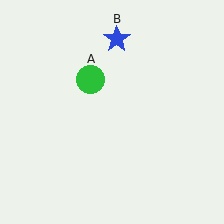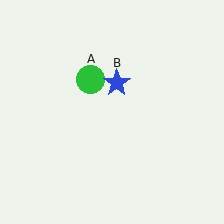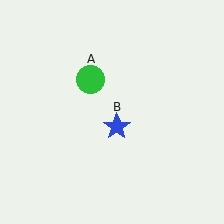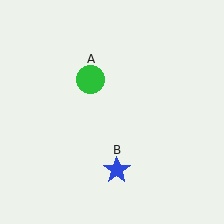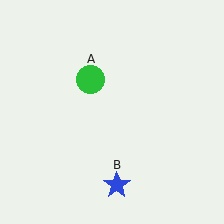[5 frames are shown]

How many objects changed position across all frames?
1 object changed position: blue star (object B).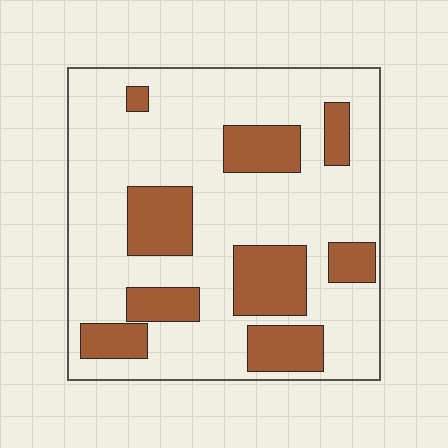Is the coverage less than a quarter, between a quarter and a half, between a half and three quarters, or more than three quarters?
Between a quarter and a half.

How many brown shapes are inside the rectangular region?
9.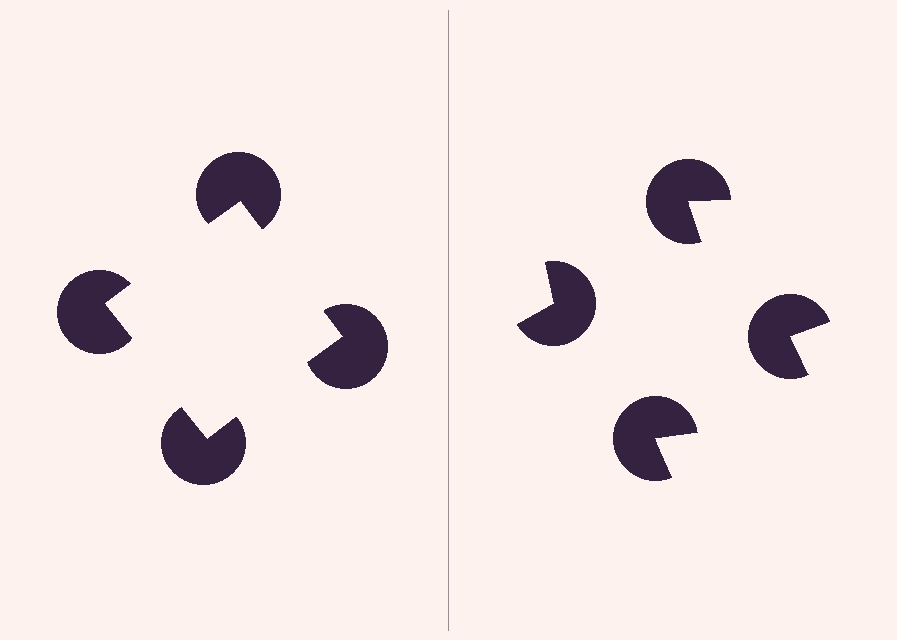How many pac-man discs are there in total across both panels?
8 — 4 on each side.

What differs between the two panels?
The pac-man discs are positioned identically on both sides; only the wedge orientations differ. On the left they align to a square; on the right they are misaligned.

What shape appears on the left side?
An illusory square.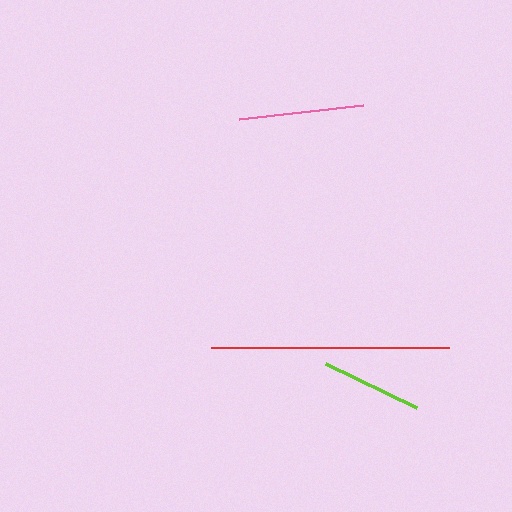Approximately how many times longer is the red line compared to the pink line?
The red line is approximately 1.9 times the length of the pink line.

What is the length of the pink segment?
The pink segment is approximately 124 pixels long.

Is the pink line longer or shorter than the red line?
The red line is longer than the pink line.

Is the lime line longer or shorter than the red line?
The red line is longer than the lime line.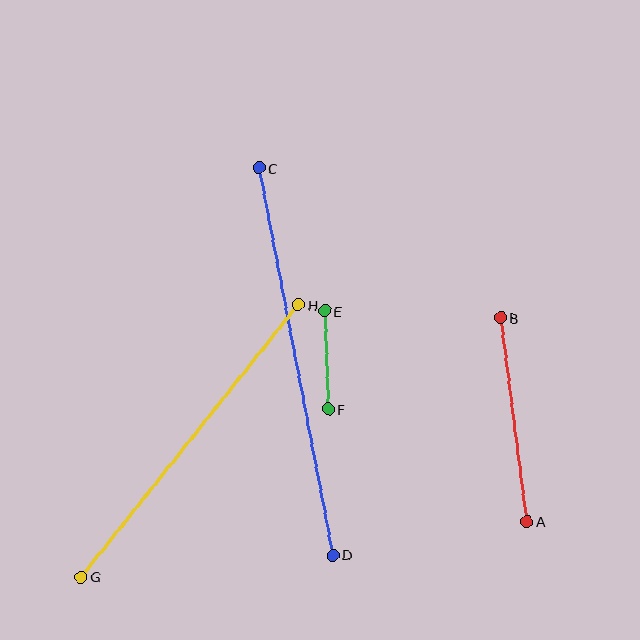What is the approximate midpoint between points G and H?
The midpoint is at approximately (190, 441) pixels.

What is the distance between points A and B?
The distance is approximately 206 pixels.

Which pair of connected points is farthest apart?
Points C and D are farthest apart.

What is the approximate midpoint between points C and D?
The midpoint is at approximately (296, 362) pixels.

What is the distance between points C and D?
The distance is approximately 394 pixels.